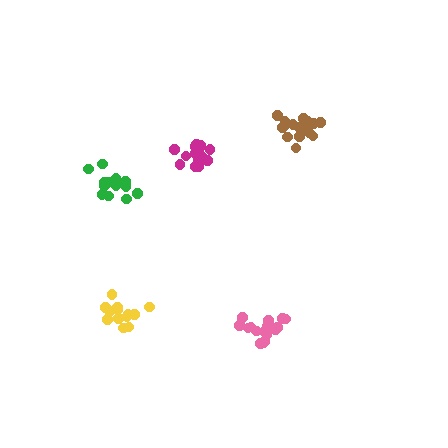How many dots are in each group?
Group 1: 18 dots, Group 2: 14 dots, Group 3: 15 dots, Group 4: 17 dots, Group 5: 14 dots (78 total).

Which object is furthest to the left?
The green cluster is leftmost.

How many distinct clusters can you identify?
There are 5 distinct clusters.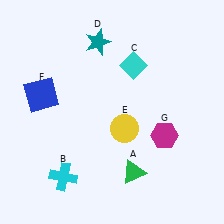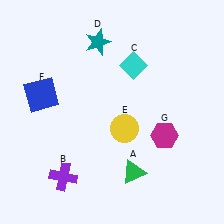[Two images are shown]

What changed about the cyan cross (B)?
In Image 1, B is cyan. In Image 2, it changed to purple.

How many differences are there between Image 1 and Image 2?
There is 1 difference between the two images.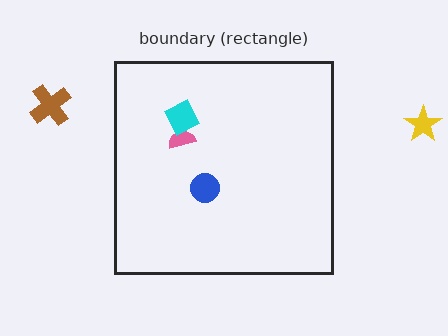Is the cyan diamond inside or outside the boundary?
Inside.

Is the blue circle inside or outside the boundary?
Inside.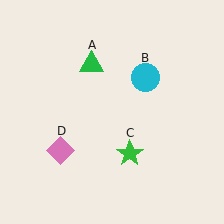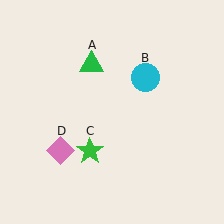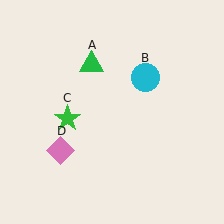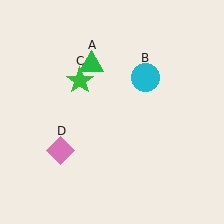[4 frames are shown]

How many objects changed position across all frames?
1 object changed position: green star (object C).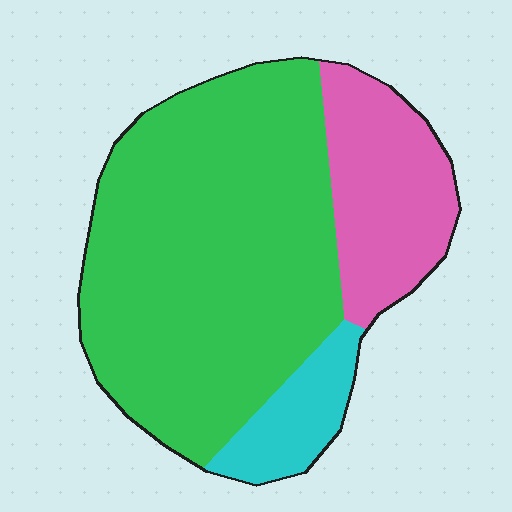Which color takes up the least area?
Cyan, at roughly 10%.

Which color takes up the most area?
Green, at roughly 70%.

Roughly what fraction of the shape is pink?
Pink covers 22% of the shape.